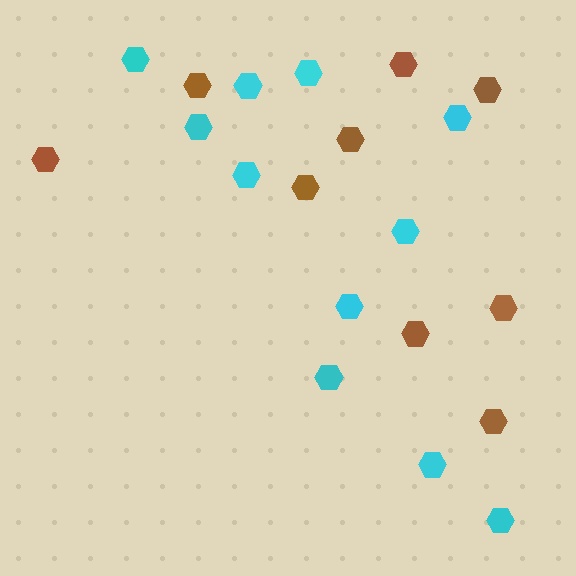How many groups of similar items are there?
There are 2 groups: one group of brown hexagons (9) and one group of cyan hexagons (11).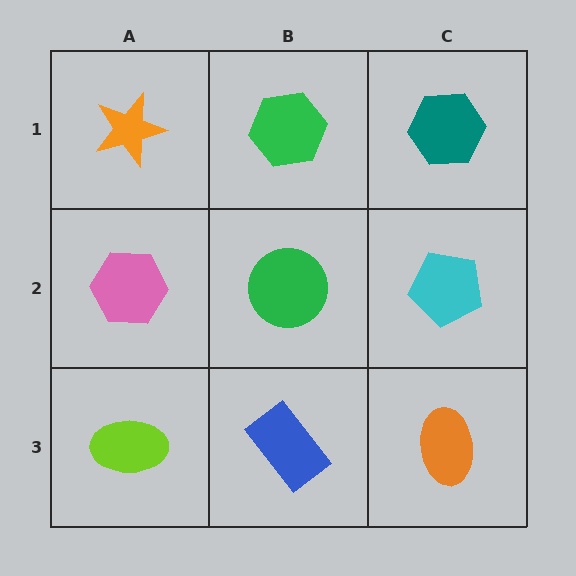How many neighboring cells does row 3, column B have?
3.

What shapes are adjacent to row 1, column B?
A green circle (row 2, column B), an orange star (row 1, column A), a teal hexagon (row 1, column C).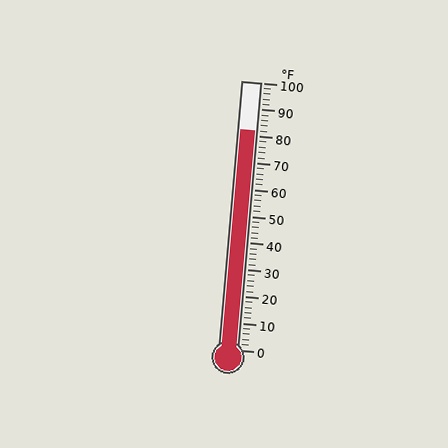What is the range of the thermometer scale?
The thermometer scale ranges from 0°F to 100°F.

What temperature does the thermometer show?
The thermometer shows approximately 82°F.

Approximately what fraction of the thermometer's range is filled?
The thermometer is filled to approximately 80% of its range.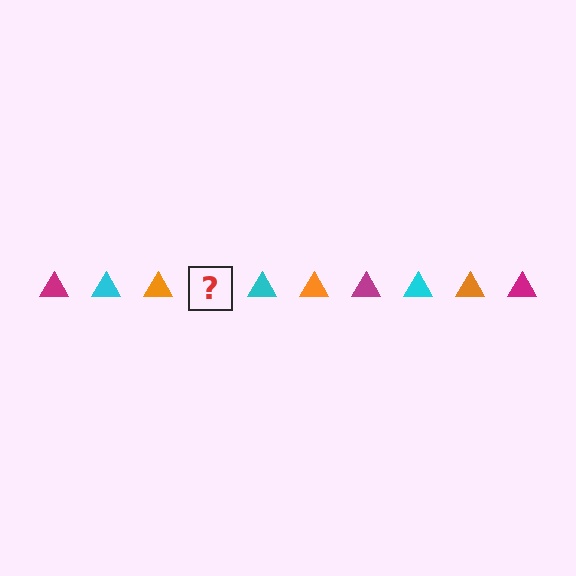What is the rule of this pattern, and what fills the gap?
The rule is that the pattern cycles through magenta, cyan, orange triangles. The gap should be filled with a magenta triangle.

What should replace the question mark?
The question mark should be replaced with a magenta triangle.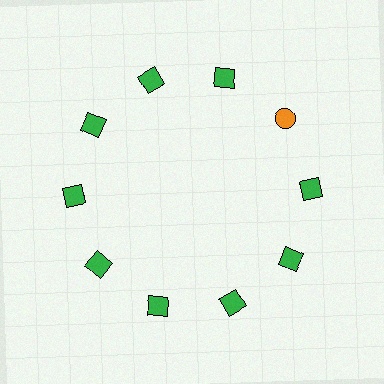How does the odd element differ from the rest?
It differs in both color (orange instead of green) and shape (circle instead of square).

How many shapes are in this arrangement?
There are 10 shapes arranged in a ring pattern.